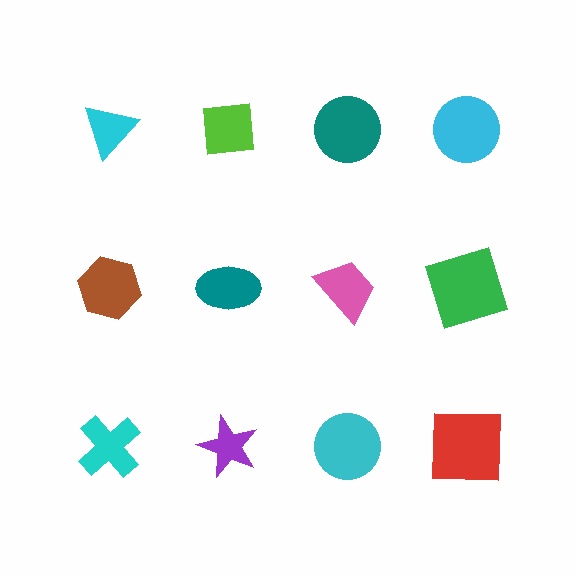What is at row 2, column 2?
A teal ellipse.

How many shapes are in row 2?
4 shapes.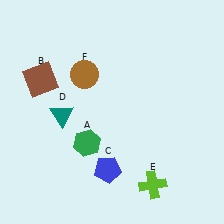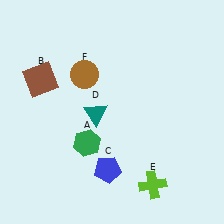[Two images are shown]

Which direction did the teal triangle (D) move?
The teal triangle (D) moved right.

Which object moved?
The teal triangle (D) moved right.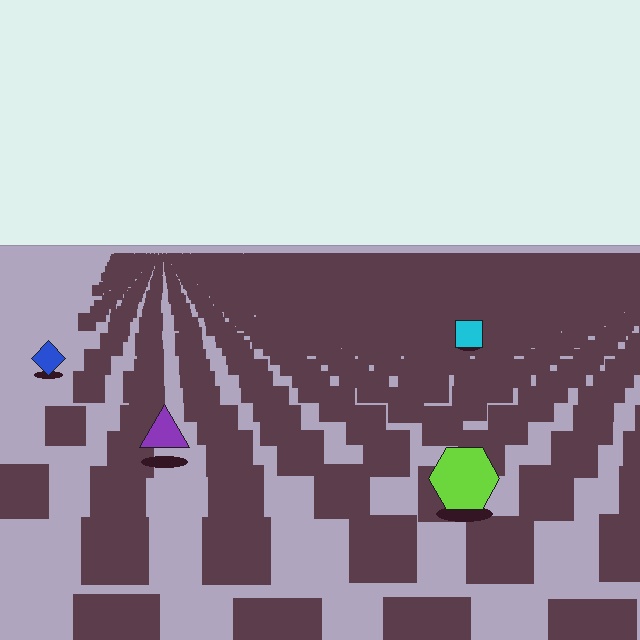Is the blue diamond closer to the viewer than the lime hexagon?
No. The lime hexagon is closer — you can tell from the texture gradient: the ground texture is coarser near it.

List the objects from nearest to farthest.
From nearest to farthest: the lime hexagon, the purple triangle, the blue diamond, the cyan square.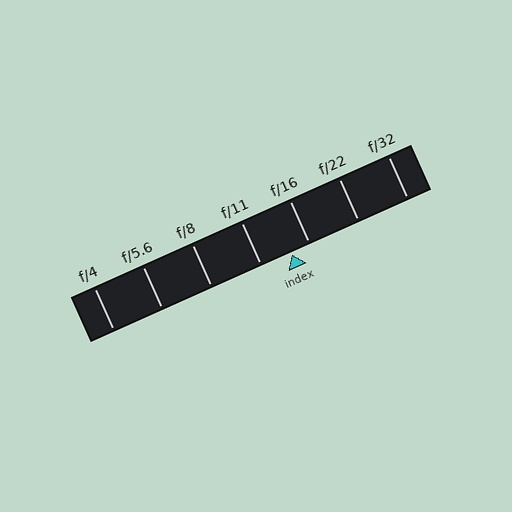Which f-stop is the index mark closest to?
The index mark is closest to f/16.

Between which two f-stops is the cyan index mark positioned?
The index mark is between f/11 and f/16.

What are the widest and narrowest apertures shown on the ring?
The widest aperture shown is f/4 and the narrowest is f/32.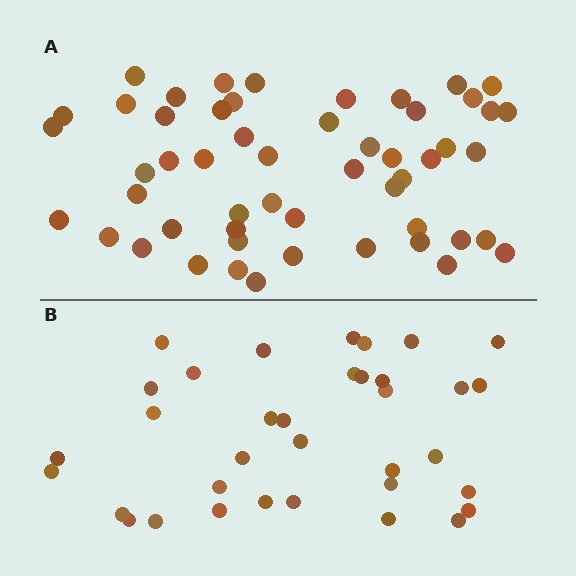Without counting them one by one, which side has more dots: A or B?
Region A (the top region) has more dots.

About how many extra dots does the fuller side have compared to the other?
Region A has approximately 20 more dots than region B.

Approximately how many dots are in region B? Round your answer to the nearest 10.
About 40 dots. (The exact count is 35, which rounds to 40.)